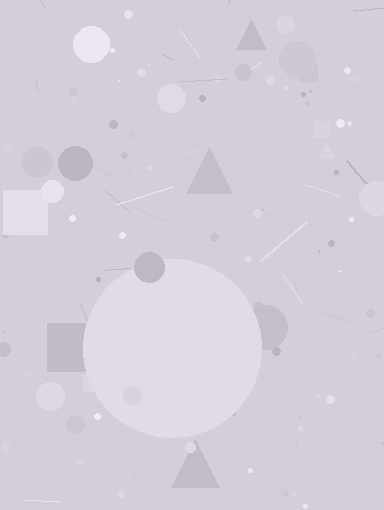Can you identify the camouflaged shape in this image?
The camouflaged shape is a circle.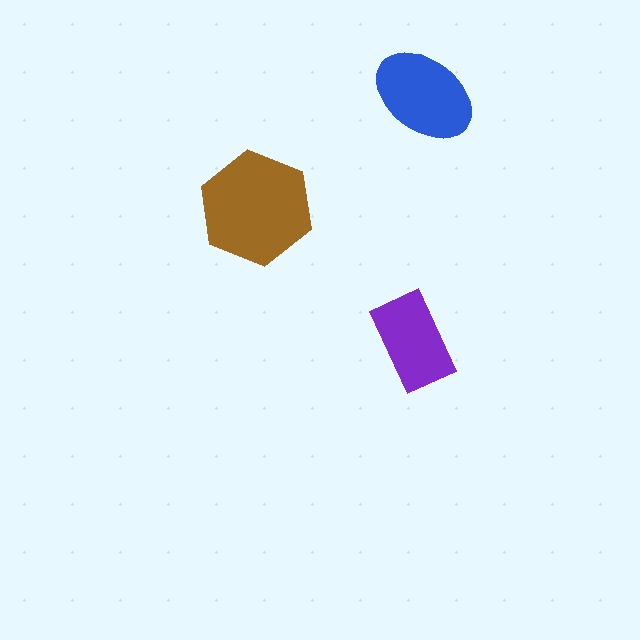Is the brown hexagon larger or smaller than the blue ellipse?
Larger.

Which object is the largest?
The brown hexagon.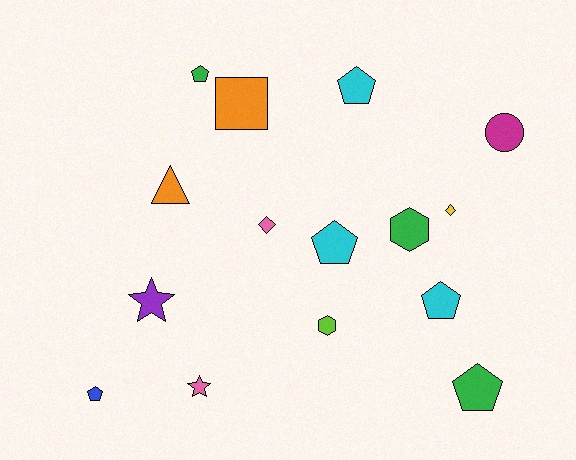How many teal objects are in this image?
There are no teal objects.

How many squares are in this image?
There is 1 square.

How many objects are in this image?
There are 15 objects.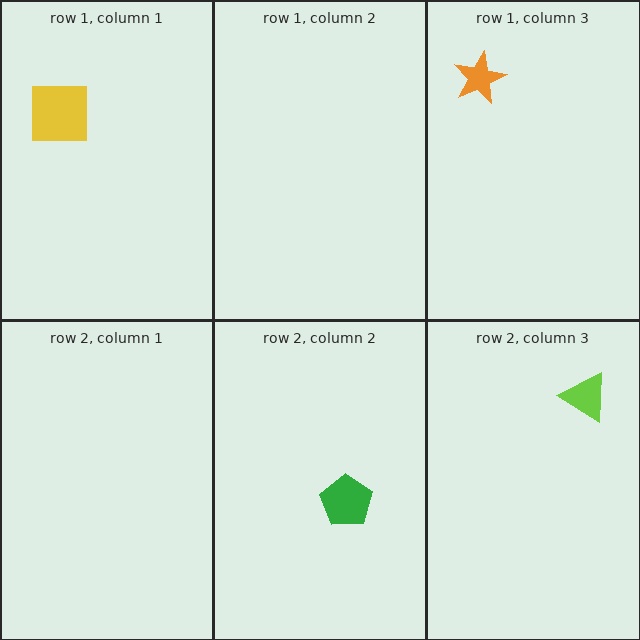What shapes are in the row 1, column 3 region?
The orange star.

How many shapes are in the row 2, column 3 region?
1.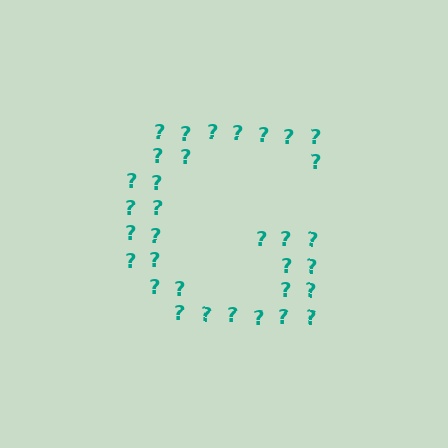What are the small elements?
The small elements are question marks.